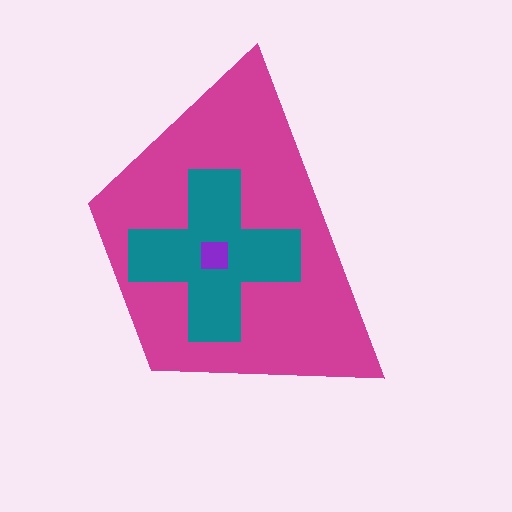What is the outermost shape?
The magenta trapezoid.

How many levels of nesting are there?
3.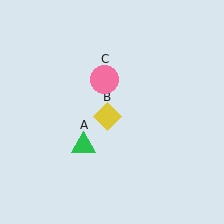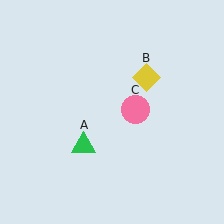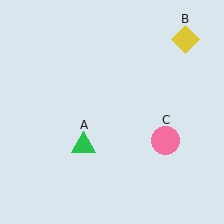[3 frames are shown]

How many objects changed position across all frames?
2 objects changed position: yellow diamond (object B), pink circle (object C).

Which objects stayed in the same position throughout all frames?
Green triangle (object A) remained stationary.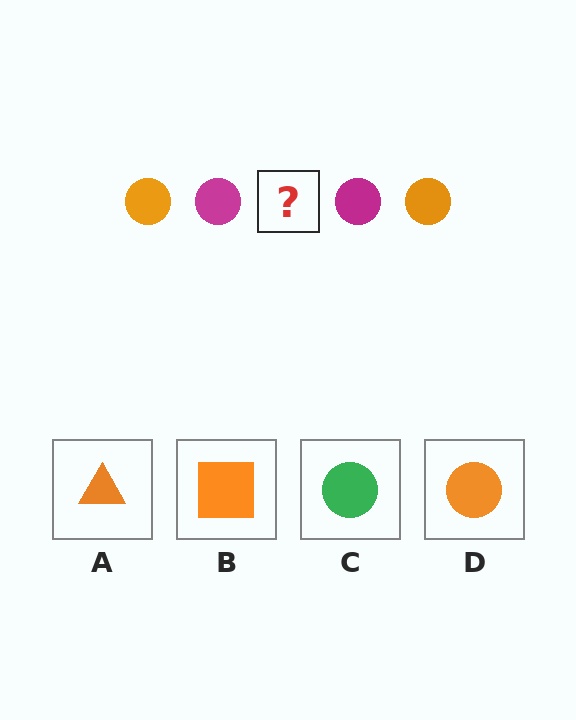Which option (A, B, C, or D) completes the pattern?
D.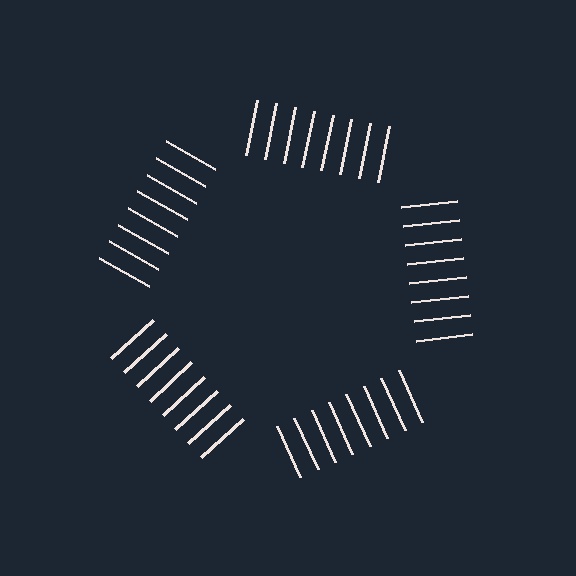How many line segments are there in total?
40 — 8 along each of the 5 edges.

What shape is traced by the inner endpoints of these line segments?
An illusory pentagon — the line segments terminate on its edges but no continuous stroke is drawn.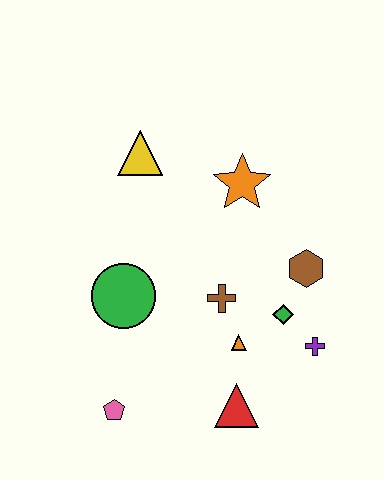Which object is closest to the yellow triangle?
The orange star is closest to the yellow triangle.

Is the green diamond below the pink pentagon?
No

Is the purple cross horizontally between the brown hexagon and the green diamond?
No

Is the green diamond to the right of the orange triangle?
Yes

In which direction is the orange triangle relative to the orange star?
The orange triangle is below the orange star.